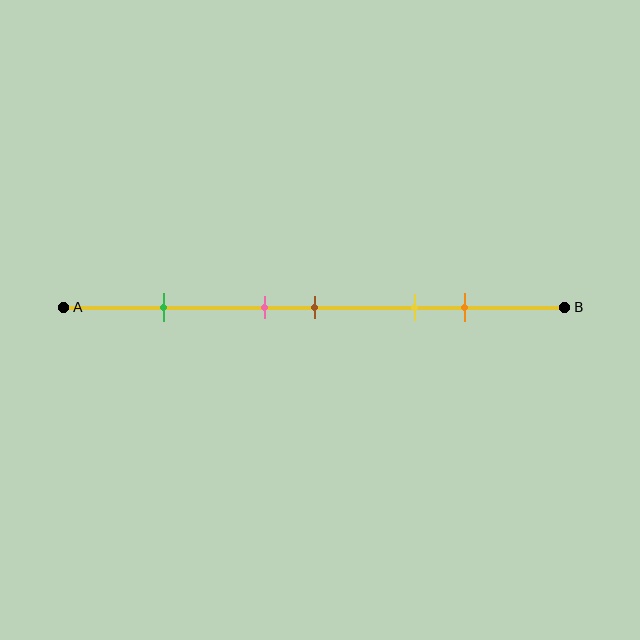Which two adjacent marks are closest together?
The pink and brown marks are the closest adjacent pair.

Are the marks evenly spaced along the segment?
No, the marks are not evenly spaced.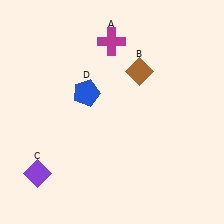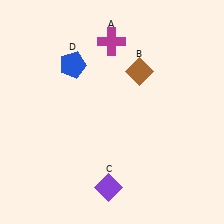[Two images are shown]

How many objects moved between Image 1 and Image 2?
2 objects moved between the two images.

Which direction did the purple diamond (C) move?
The purple diamond (C) moved right.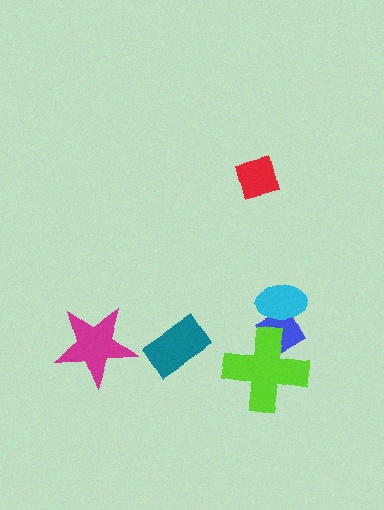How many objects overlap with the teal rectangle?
0 objects overlap with the teal rectangle.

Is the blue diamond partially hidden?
Yes, it is partially covered by another shape.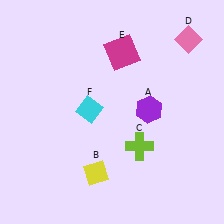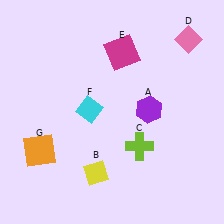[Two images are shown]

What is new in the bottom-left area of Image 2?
An orange square (G) was added in the bottom-left area of Image 2.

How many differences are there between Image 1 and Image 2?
There is 1 difference between the two images.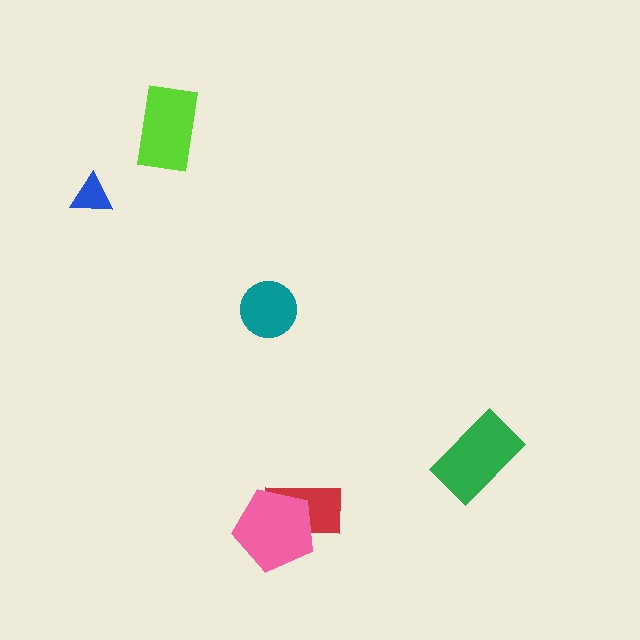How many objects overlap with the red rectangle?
1 object overlaps with the red rectangle.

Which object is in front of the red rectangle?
The pink pentagon is in front of the red rectangle.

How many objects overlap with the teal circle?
0 objects overlap with the teal circle.